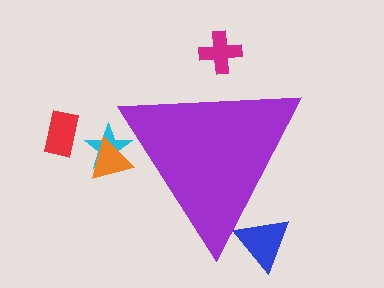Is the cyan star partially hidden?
Yes, the cyan star is partially hidden behind the purple triangle.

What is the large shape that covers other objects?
A purple triangle.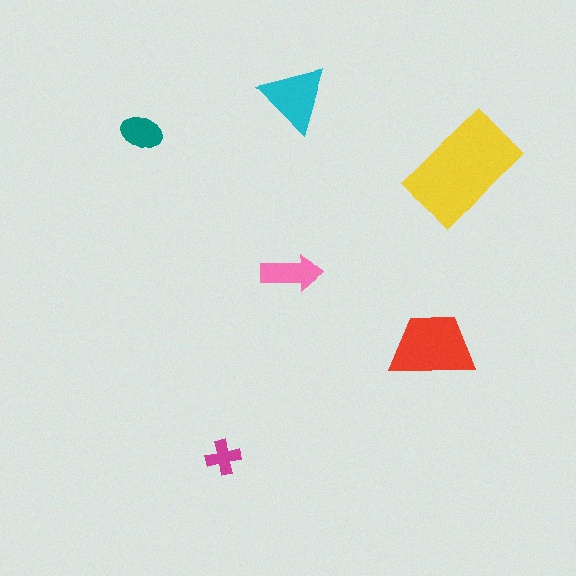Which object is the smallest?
The magenta cross.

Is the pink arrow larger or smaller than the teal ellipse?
Larger.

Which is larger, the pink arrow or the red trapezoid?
The red trapezoid.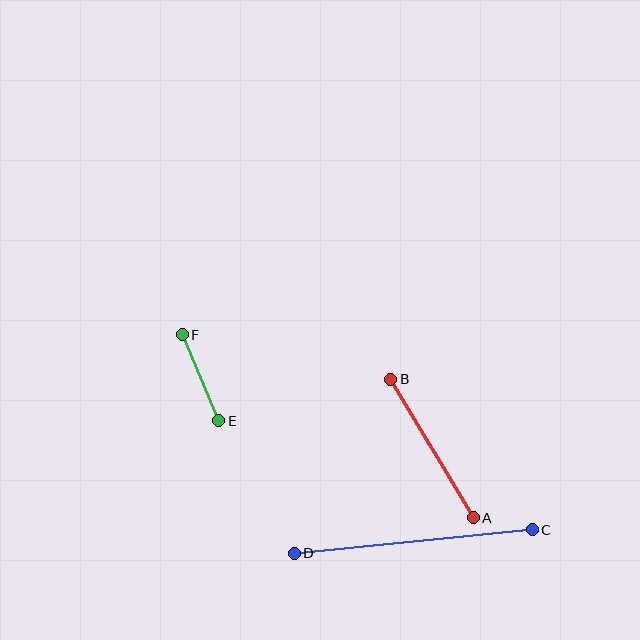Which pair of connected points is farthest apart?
Points C and D are farthest apart.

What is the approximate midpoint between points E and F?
The midpoint is at approximately (200, 378) pixels.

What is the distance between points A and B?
The distance is approximately 161 pixels.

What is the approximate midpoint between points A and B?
The midpoint is at approximately (432, 448) pixels.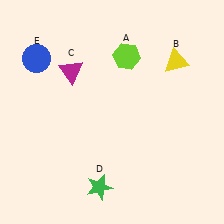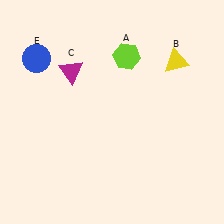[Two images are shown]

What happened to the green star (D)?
The green star (D) was removed in Image 2. It was in the bottom-left area of Image 1.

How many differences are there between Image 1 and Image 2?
There is 1 difference between the two images.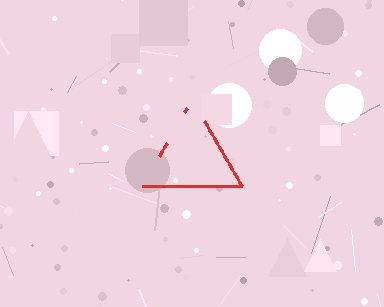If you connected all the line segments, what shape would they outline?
They would outline a triangle.